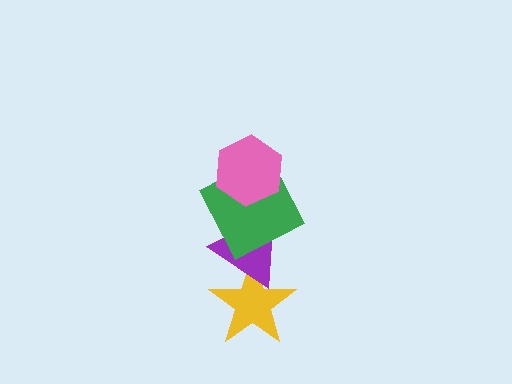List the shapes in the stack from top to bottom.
From top to bottom: the pink hexagon, the green square, the purple triangle, the yellow star.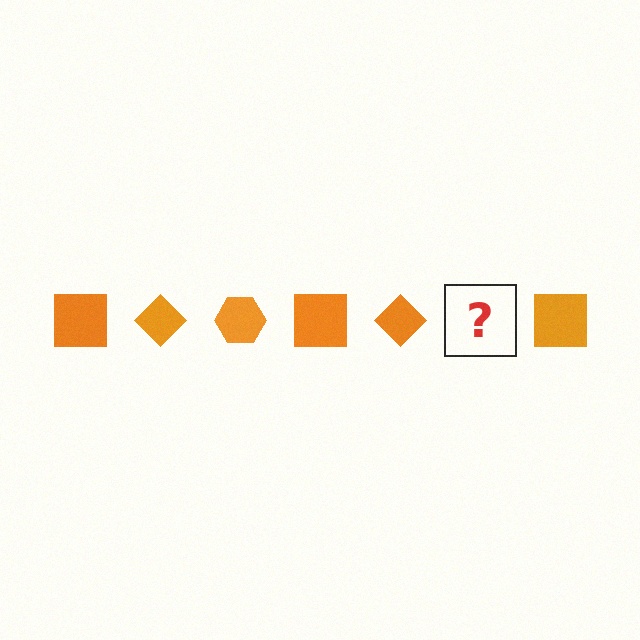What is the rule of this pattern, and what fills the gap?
The rule is that the pattern cycles through square, diamond, hexagon shapes in orange. The gap should be filled with an orange hexagon.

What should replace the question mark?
The question mark should be replaced with an orange hexagon.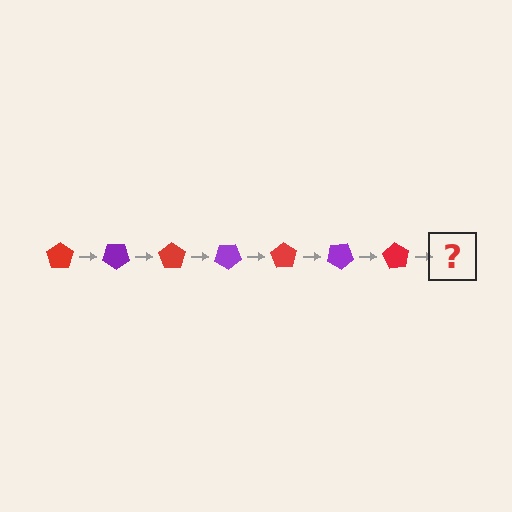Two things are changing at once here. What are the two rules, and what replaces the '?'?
The two rules are that it rotates 35 degrees each step and the color cycles through red and purple. The '?' should be a purple pentagon, rotated 245 degrees from the start.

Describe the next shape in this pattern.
It should be a purple pentagon, rotated 245 degrees from the start.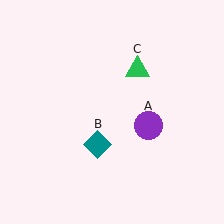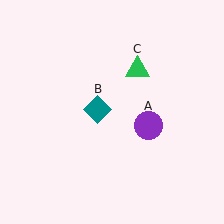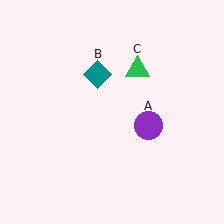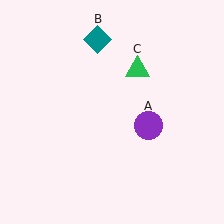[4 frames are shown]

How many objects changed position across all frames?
1 object changed position: teal diamond (object B).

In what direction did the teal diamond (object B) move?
The teal diamond (object B) moved up.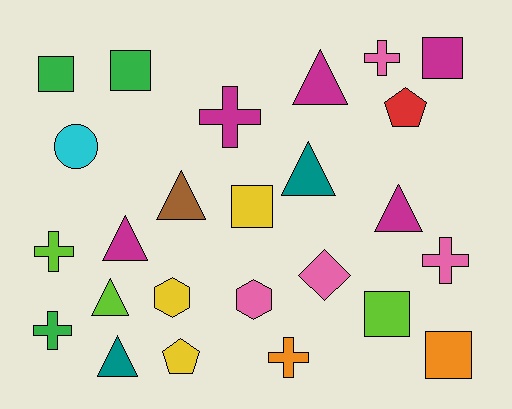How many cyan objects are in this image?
There is 1 cyan object.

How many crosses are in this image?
There are 6 crosses.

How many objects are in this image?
There are 25 objects.